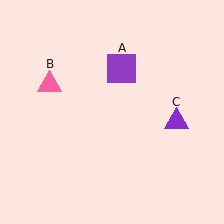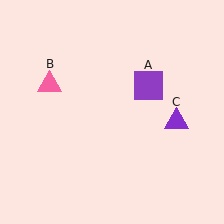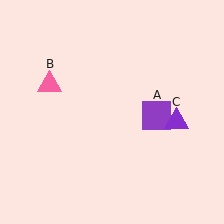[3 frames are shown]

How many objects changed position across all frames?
1 object changed position: purple square (object A).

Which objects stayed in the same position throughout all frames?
Pink triangle (object B) and purple triangle (object C) remained stationary.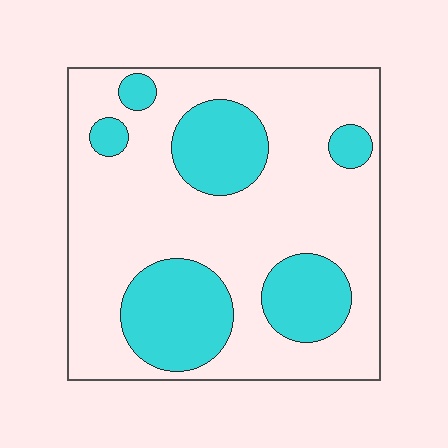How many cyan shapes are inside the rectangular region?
6.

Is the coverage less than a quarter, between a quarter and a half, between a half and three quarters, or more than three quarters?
Between a quarter and a half.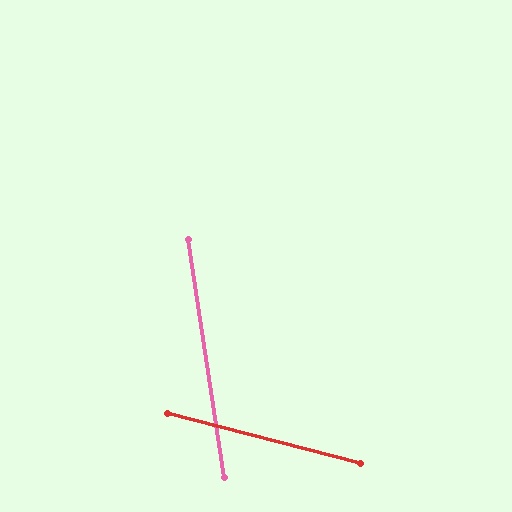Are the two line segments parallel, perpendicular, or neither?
Neither parallel nor perpendicular — they differ by about 67°.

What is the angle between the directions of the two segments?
Approximately 67 degrees.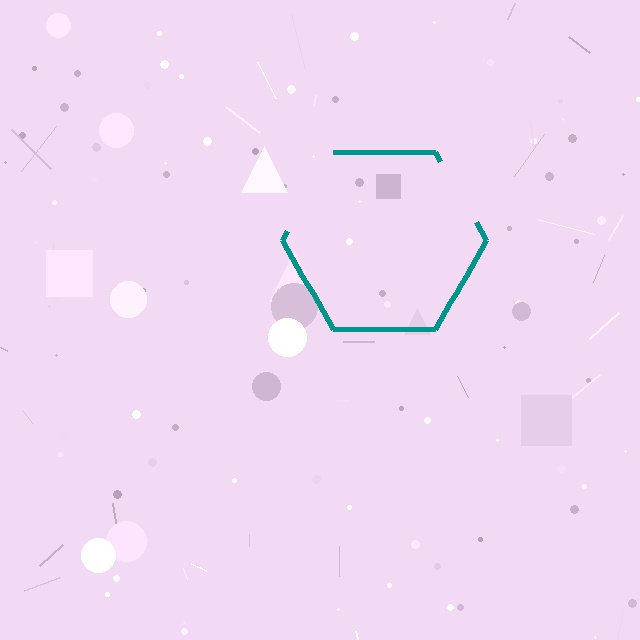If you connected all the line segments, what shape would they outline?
They would outline a hexagon.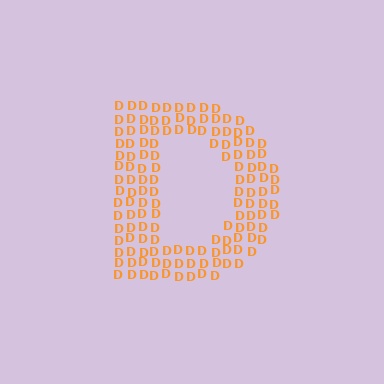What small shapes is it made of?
It is made of small letter D's.